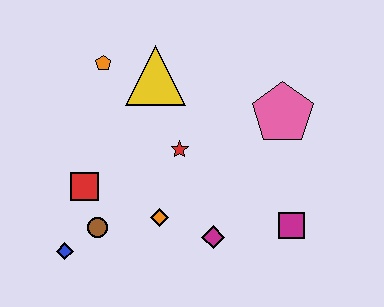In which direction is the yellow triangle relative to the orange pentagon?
The yellow triangle is to the right of the orange pentagon.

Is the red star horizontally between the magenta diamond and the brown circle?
Yes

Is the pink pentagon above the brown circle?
Yes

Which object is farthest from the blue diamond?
The pink pentagon is farthest from the blue diamond.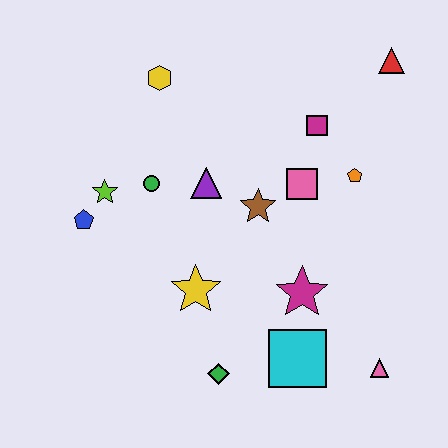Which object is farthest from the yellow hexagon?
The pink triangle is farthest from the yellow hexagon.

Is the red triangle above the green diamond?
Yes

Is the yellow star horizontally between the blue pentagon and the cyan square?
Yes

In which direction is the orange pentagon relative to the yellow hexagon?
The orange pentagon is to the right of the yellow hexagon.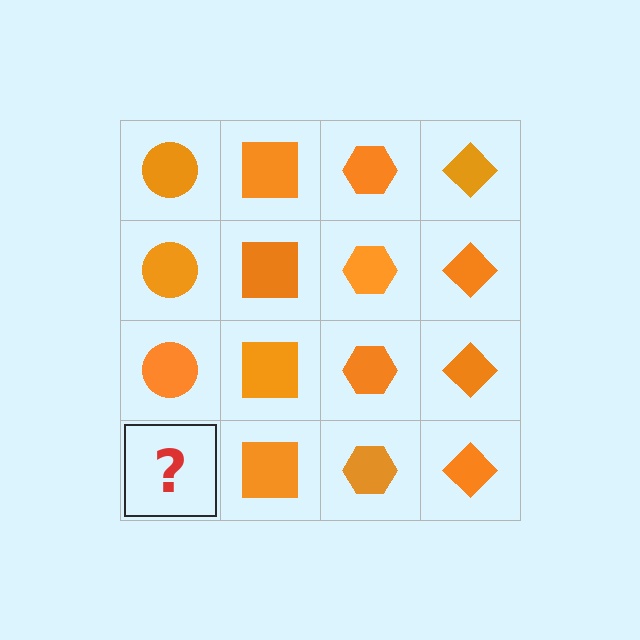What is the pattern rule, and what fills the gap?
The rule is that each column has a consistent shape. The gap should be filled with an orange circle.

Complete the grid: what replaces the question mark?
The question mark should be replaced with an orange circle.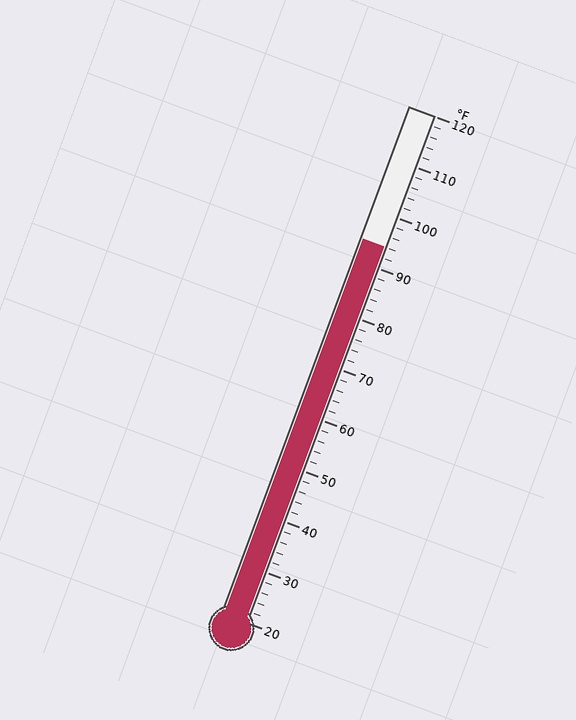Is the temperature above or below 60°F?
The temperature is above 60°F.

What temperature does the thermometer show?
The thermometer shows approximately 94°F.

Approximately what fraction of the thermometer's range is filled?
The thermometer is filled to approximately 75% of its range.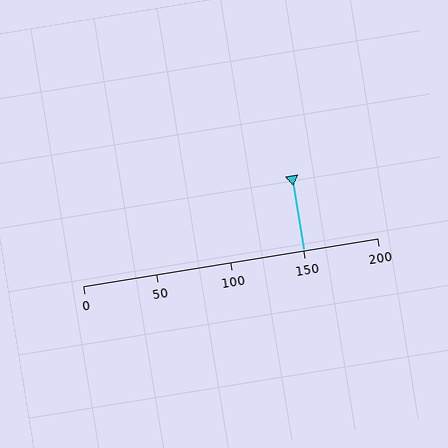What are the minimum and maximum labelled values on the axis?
The axis runs from 0 to 200.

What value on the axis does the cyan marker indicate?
The marker indicates approximately 150.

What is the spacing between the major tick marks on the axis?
The major ticks are spaced 50 apart.